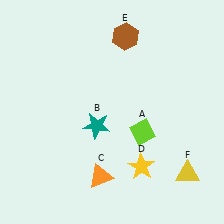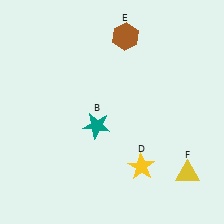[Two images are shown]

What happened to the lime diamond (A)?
The lime diamond (A) was removed in Image 2. It was in the bottom-right area of Image 1.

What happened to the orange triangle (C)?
The orange triangle (C) was removed in Image 2. It was in the bottom-left area of Image 1.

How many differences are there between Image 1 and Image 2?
There are 2 differences between the two images.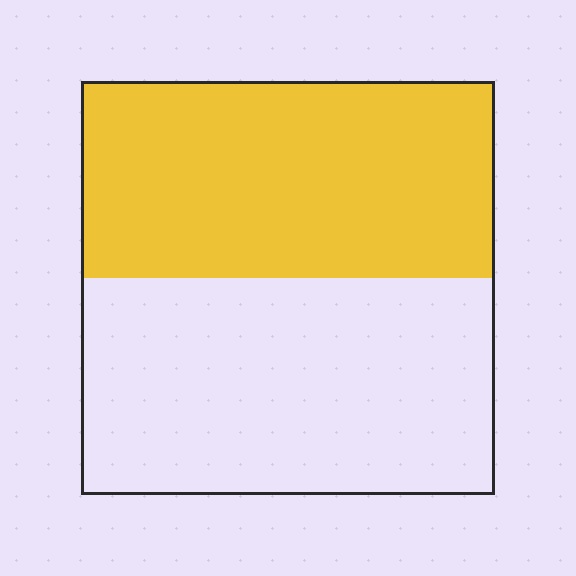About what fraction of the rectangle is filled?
About one half (1/2).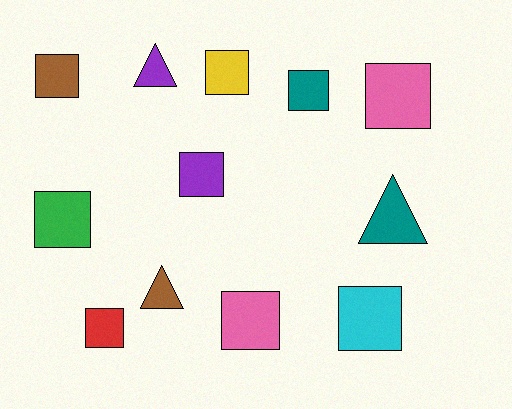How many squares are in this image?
There are 9 squares.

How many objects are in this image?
There are 12 objects.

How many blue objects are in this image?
There are no blue objects.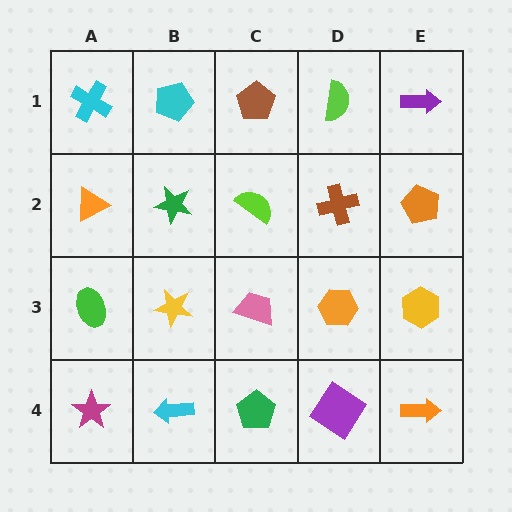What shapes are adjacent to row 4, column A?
A green ellipse (row 3, column A), a cyan arrow (row 4, column B).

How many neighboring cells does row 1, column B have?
3.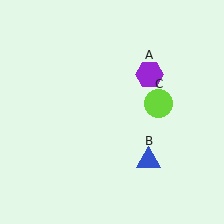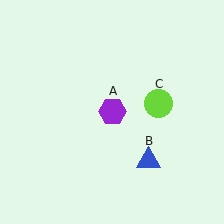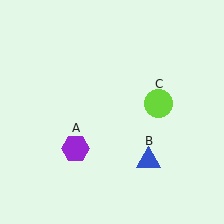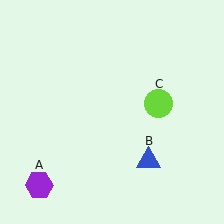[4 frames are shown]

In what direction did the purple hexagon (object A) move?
The purple hexagon (object A) moved down and to the left.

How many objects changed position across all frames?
1 object changed position: purple hexagon (object A).